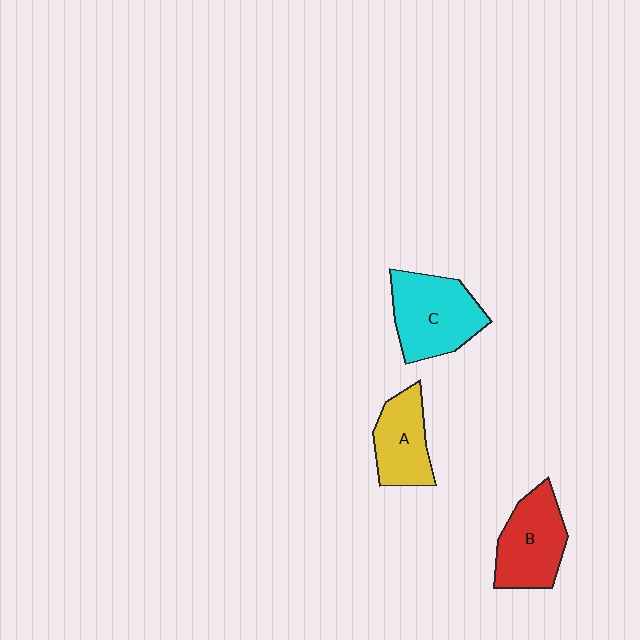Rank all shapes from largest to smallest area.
From largest to smallest: C (cyan), B (red), A (yellow).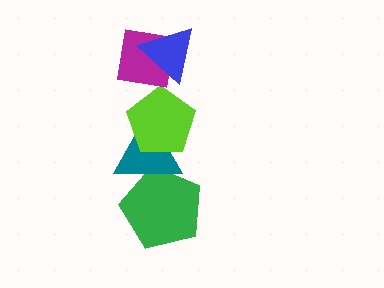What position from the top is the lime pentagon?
The lime pentagon is 3rd from the top.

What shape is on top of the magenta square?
The blue triangle is on top of the magenta square.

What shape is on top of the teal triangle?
The lime pentagon is on top of the teal triangle.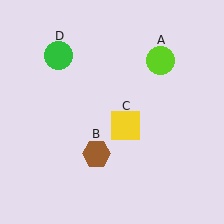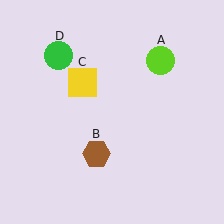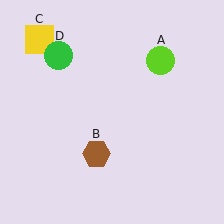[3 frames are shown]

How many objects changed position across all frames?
1 object changed position: yellow square (object C).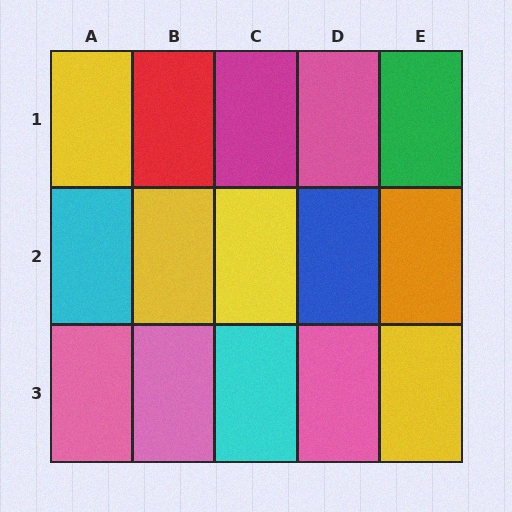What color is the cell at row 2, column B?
Yellow.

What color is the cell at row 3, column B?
Pink.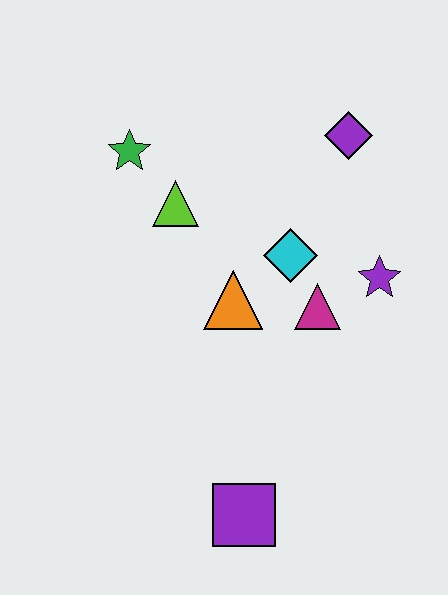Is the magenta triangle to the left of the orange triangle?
No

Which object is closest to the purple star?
The magenta triangle is closest to the purple star.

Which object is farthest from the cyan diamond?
The purple square is farthest from the cyan diamond.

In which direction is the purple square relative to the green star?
The purple square is below the green star.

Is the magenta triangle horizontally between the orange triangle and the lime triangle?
No